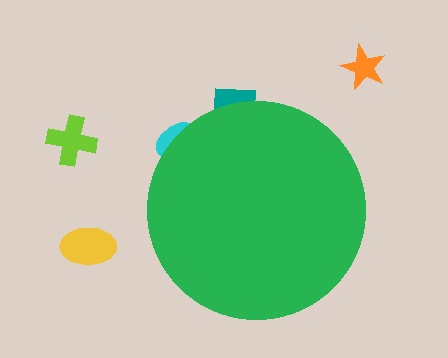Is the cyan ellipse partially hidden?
Yes, the cyan ellipse is partially hidden behind the green circle.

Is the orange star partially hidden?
No, the orange star is fully visible.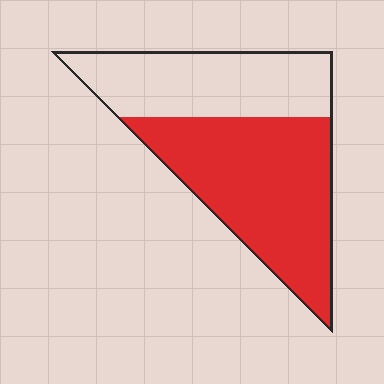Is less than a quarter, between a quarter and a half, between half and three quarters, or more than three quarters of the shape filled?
Between half and three quarters.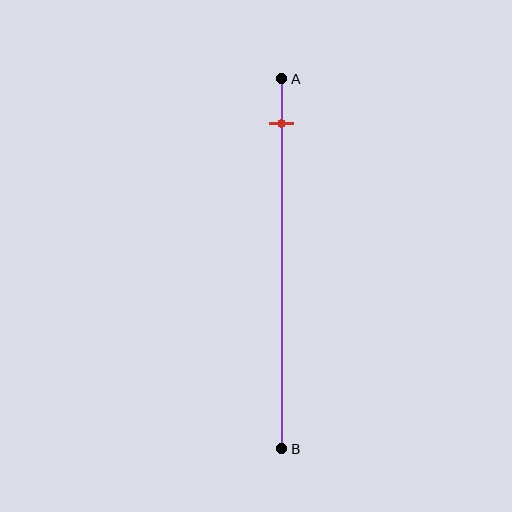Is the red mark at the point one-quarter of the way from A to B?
No, the mark is at about 10% from A, not at the 25% one-quarter point.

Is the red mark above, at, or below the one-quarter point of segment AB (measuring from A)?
The red mark is above the one-quarter point of segment AB.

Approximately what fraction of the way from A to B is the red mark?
The red mark is approximately 10% of the way from A to B.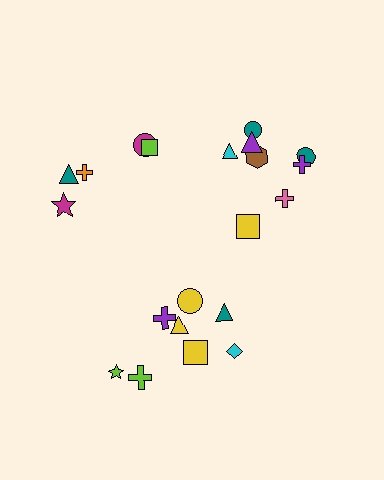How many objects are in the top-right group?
There are 8 objects.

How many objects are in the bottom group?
There are 8 objects.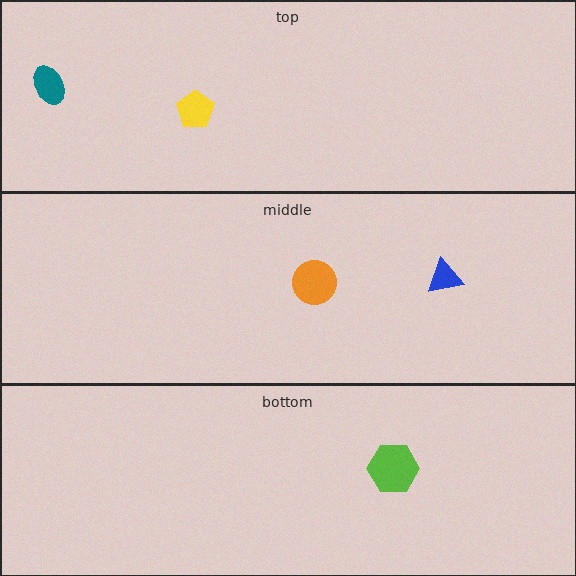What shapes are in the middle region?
The blue triangle, the orange circle.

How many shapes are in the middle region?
2.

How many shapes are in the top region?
2.